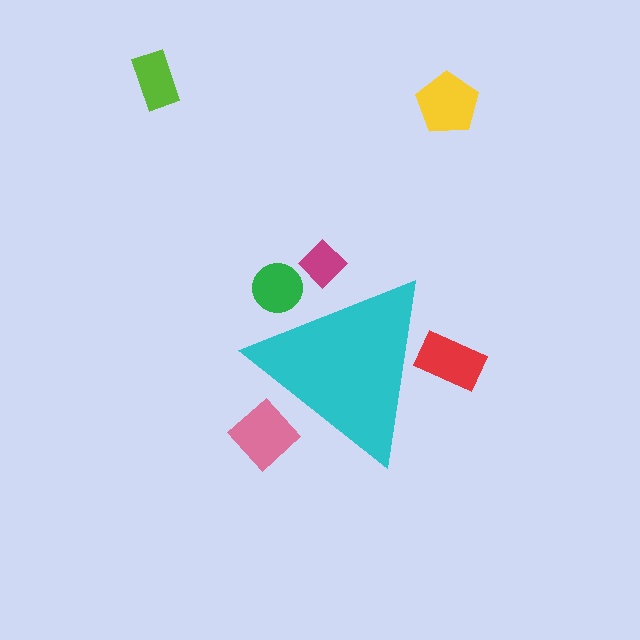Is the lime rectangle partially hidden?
No, the lime rectangle is fully visible.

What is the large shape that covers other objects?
A cyan triangle.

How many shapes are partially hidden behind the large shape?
4 shapes are partially hidden.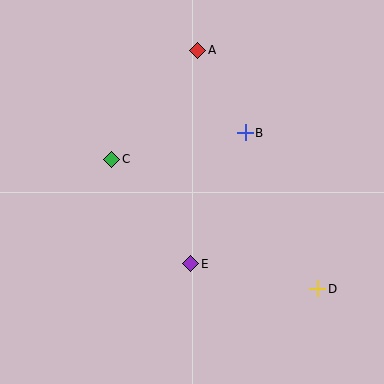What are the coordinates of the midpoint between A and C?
The midpoint between A and C is at (155, 105).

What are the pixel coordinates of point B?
Point B is at (245, 133).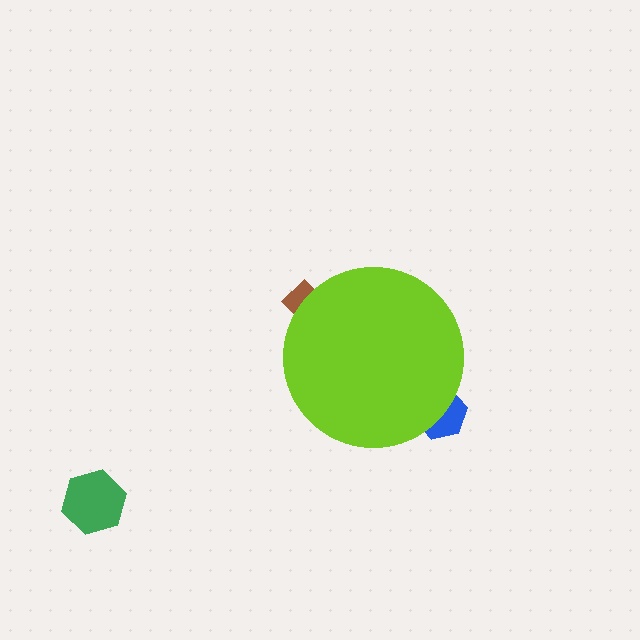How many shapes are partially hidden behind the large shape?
2 shapes are partially hidden.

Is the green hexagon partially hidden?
No, the green hexagon is fully visible.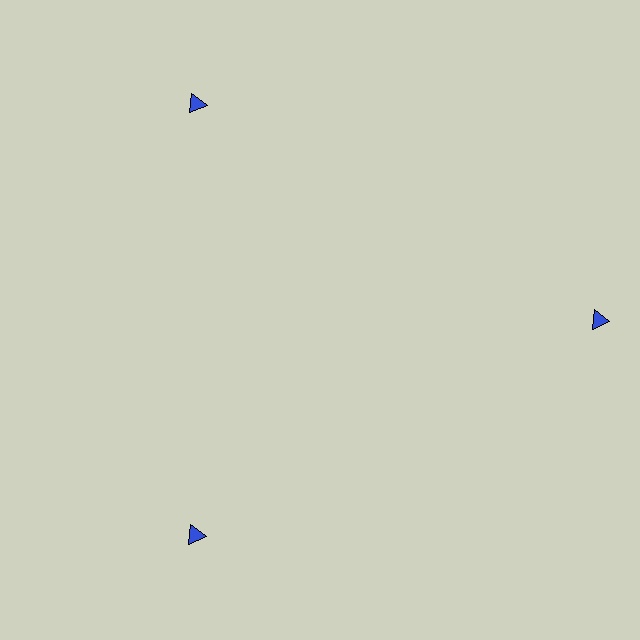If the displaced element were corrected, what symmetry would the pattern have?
It would have 3-fold rotational symmetry — the pattern would map onto itself every 120 degrees.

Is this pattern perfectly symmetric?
No. The 3 blue triangles are arranged in a ring, but one element near the 3 o'clock position is pushed outward from the center, breaking the 3-fold rotational symmetry.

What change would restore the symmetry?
The symmetry would be restored by moving it inward, back onto the ring so that all 3 triangles sit at equal angles and equal distance from the center.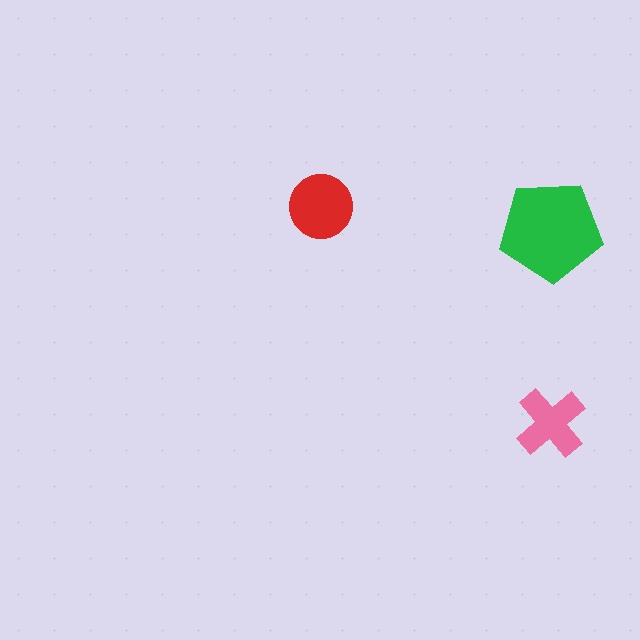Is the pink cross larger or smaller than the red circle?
Smaller.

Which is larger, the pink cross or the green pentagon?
The green pentagon.